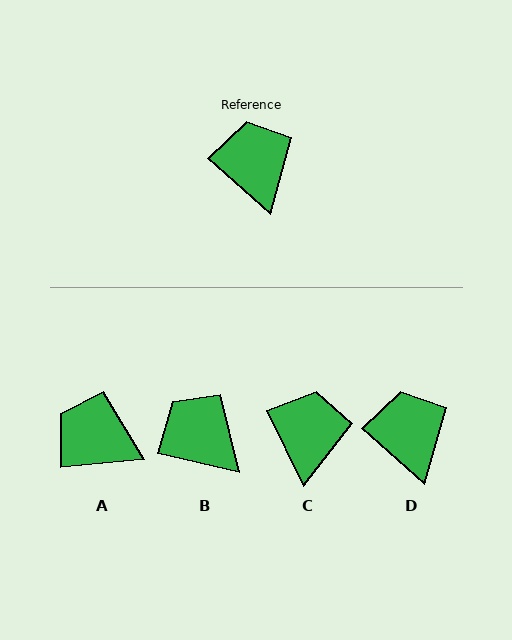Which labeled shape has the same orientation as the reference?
D.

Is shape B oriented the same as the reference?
No, it is off by about 29 degrees.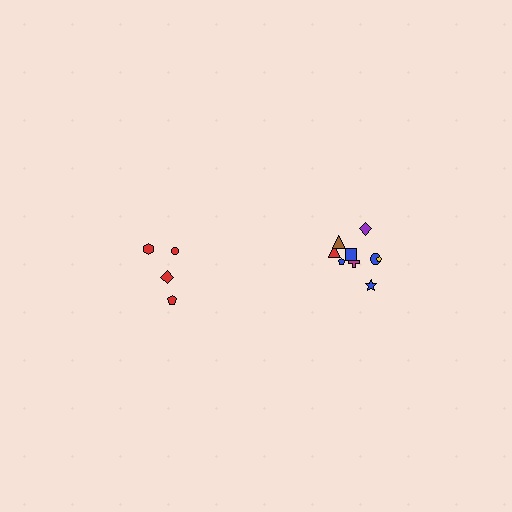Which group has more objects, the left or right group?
The right group.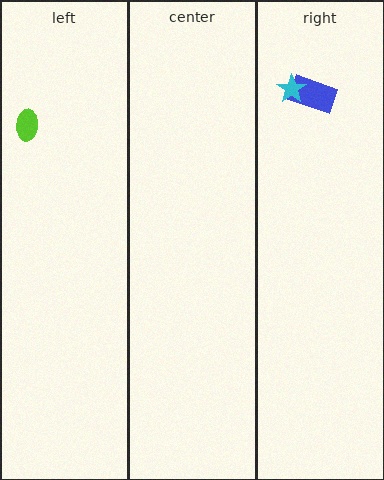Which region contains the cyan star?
The right region.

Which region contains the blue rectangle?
The right region.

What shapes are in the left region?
The lime ellipse.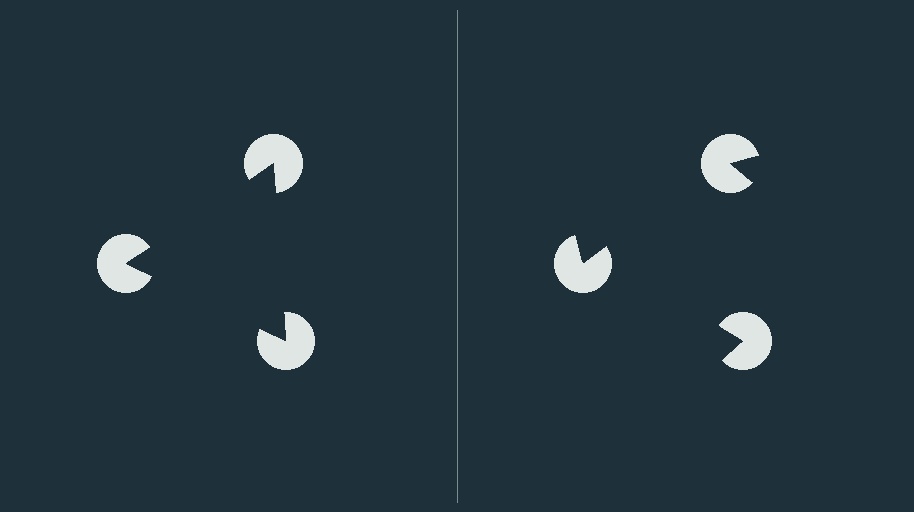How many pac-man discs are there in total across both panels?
6 — 3 on each side.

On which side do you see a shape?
An illusory triangle appears on the left side. On the right side the wedge cuts are rotated, so no coherent shape forms.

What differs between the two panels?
The pac-man discs are positioned identically on both sides; only the wedge orientations differ. On the left they align to a triangle; on the right they are misaligned.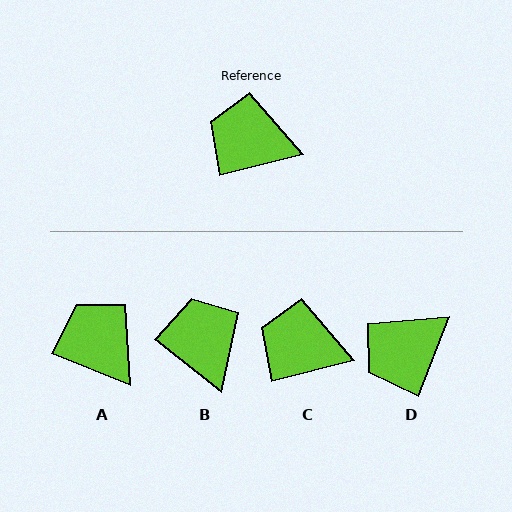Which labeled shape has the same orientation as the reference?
C.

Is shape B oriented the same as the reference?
No, it is off by about 53 degrees.